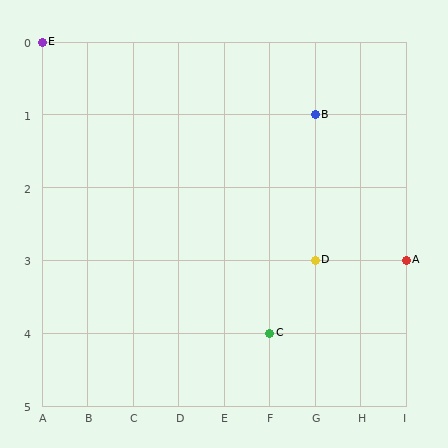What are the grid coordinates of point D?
Point D is at grid coordinates (G, 3).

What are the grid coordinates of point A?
Point A is at grid coordinates (I, 3).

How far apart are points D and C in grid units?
Points D and C are 1 column and 1 row apart (about 1.4 grid units diagonally).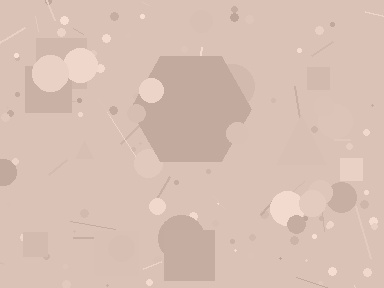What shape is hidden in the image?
A hexagon is hidden in the image.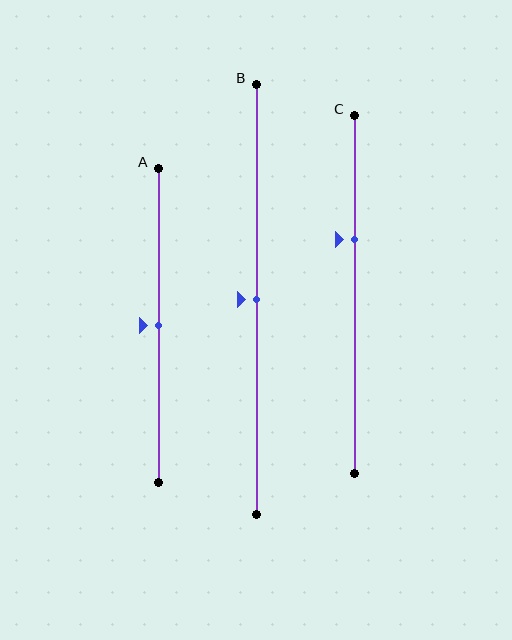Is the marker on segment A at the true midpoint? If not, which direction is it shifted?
Yes, the marker on segment A is at the true midpoint.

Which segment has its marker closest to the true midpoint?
Segment A has its marker closest to the true midpoint.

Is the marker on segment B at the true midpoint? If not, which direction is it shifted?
Yes, the marker on segment B is at the true midpoint.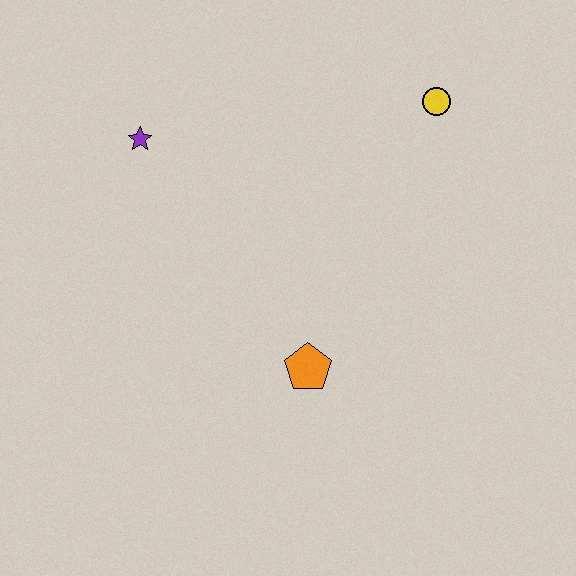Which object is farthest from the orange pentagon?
The yellow circle is farthest from the orange pentagon.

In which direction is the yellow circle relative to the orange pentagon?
The yellow circle is above the orange pentagon.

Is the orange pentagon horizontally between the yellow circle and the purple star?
Yes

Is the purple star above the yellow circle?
No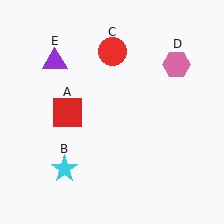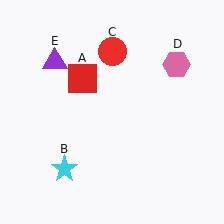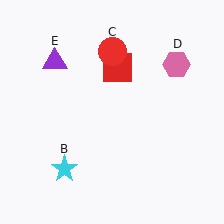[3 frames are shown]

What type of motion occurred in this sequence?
The red square (object A) rotated clockwise around the center of the scene.